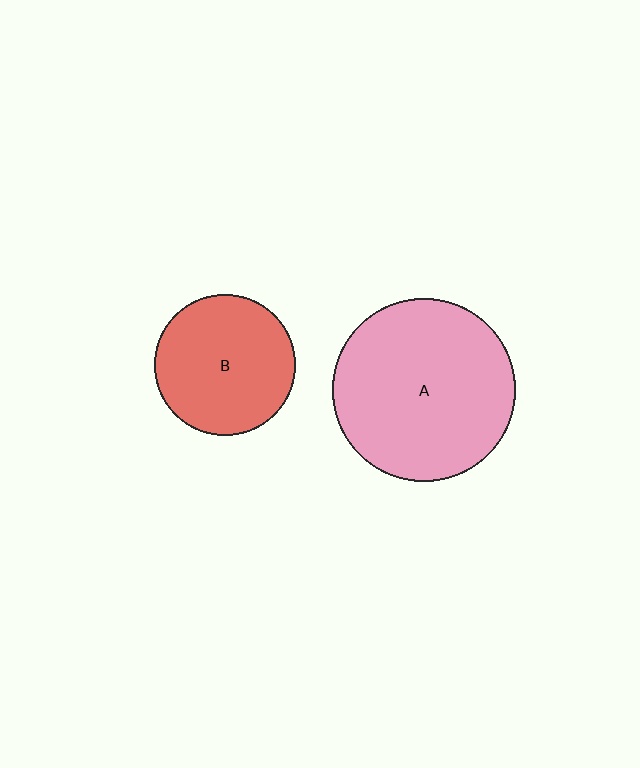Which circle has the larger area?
Circle A (pink).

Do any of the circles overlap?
No, none of the circles overlap.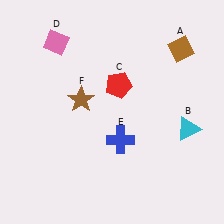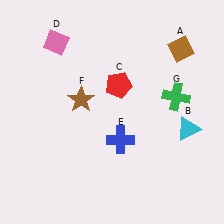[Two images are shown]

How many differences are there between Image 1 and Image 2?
There is 1 difference between the two images.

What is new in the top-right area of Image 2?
A green cross (G) was added in the top-right area of Image 2.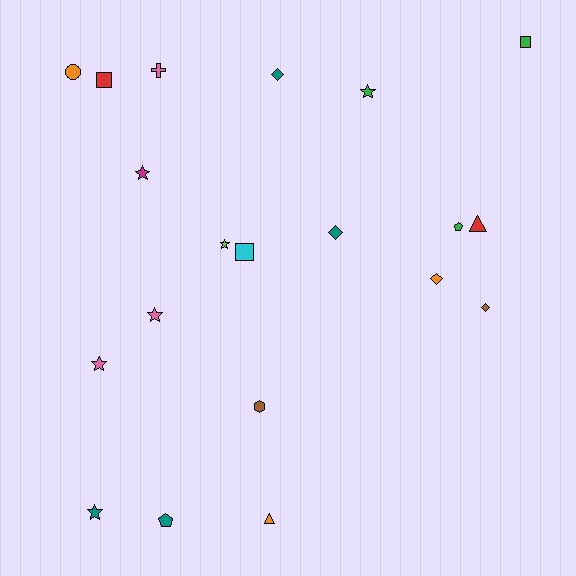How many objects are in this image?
There are 20 objects.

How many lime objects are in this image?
There is 1 lime object.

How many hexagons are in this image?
There is 1 hexagon.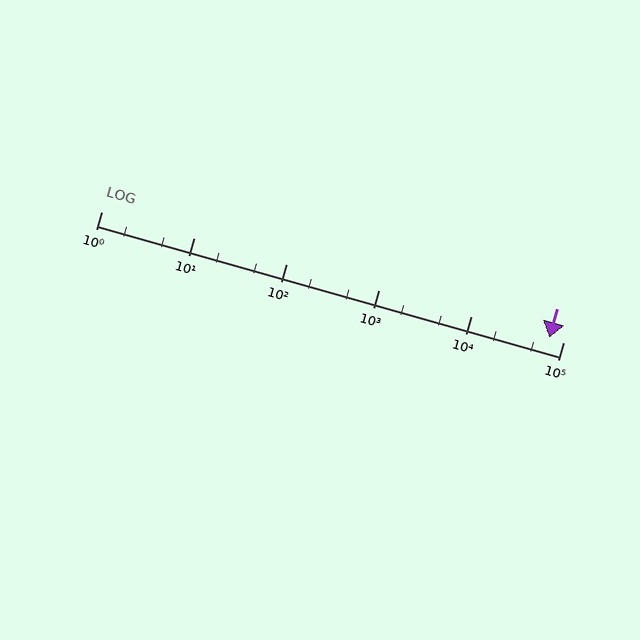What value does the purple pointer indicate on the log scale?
The pointer indicates approximately 70000.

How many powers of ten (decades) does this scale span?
The scale spans 5 decades, from 1 to 100000.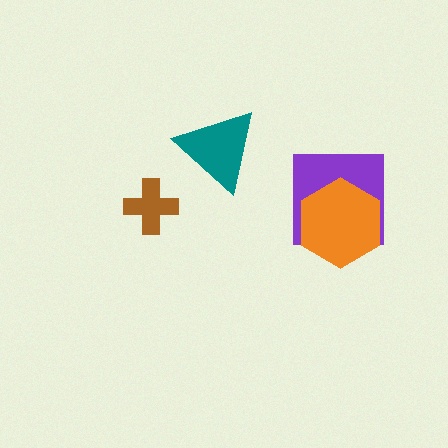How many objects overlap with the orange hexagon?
1 object overlaps with the orange hexagon.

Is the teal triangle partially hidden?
No, no other shape covers it.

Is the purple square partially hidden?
Yes, it is partially covered by another shape.